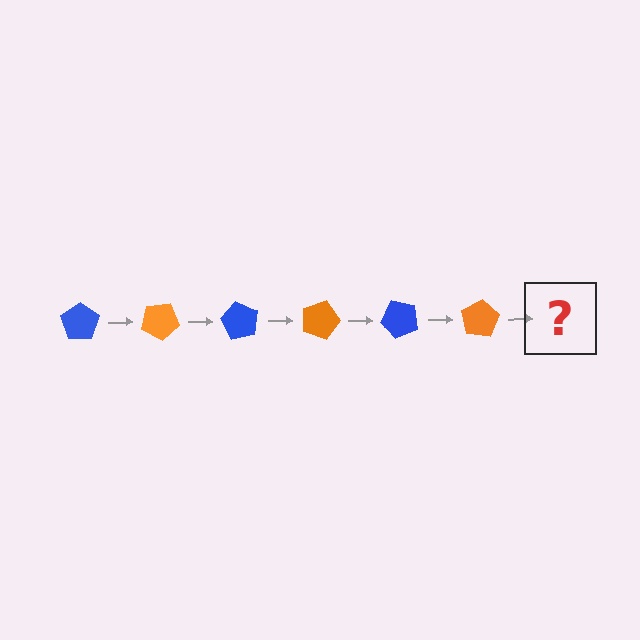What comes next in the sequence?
The next element should be a blue pentagon, rotated 180 degrees from the start.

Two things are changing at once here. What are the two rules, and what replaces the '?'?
The two rules are that it rotates 30 degrees each step and the color cycles through blue and orange. The '?' should be a blue pentagon, rotated 180 degrees from the start.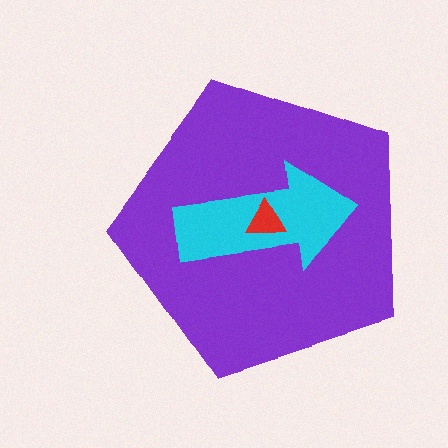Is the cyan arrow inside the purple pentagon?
Yes.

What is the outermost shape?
The purple pentagon.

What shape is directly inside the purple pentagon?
The cyan arrow.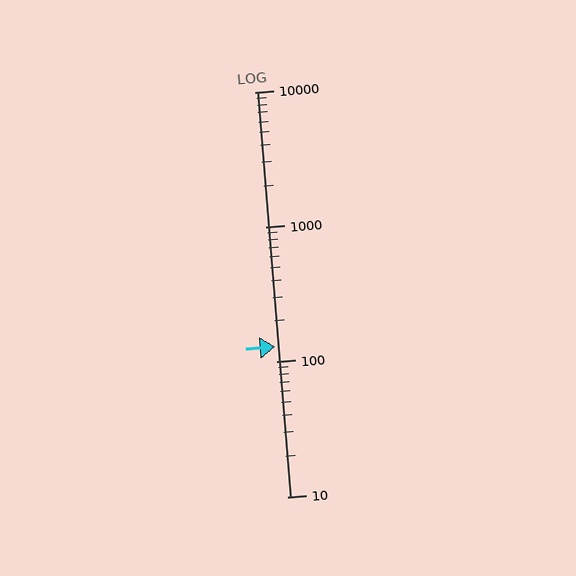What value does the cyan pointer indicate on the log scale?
The pointer indicates approximately 130.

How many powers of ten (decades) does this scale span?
The scale spans 3 decades, from 10 to 10000.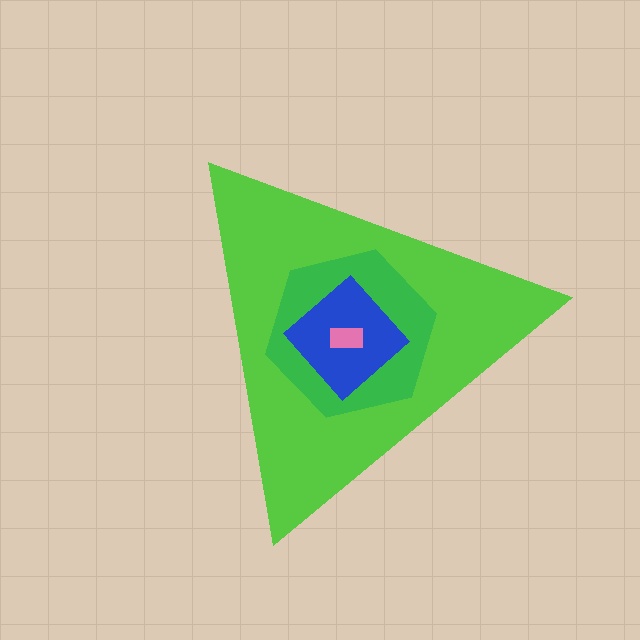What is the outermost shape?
The lime triangle.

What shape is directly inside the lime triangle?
The green hexagon.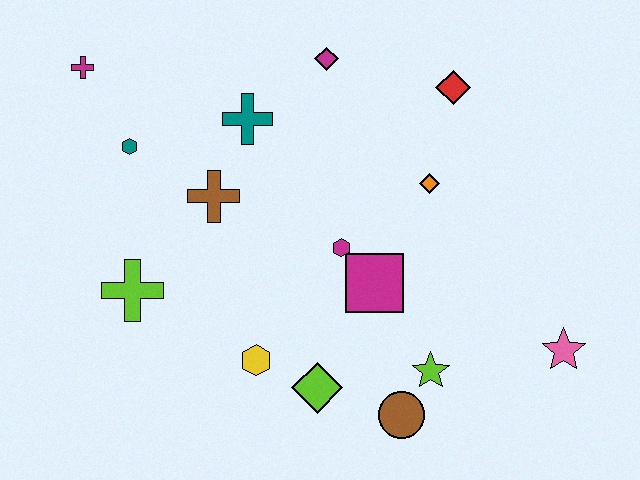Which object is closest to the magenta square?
The magenta hexagon is closest to the magenta square.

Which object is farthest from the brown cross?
The pink star is farthest from the brown cross.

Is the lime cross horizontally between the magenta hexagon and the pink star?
No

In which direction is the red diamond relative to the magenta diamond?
The red diamond is to the right of the magenta diamond.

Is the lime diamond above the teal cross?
No